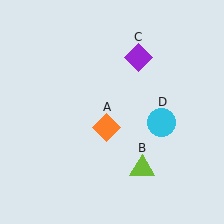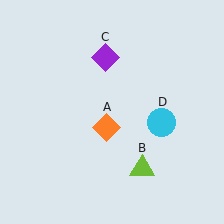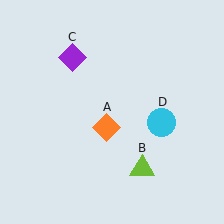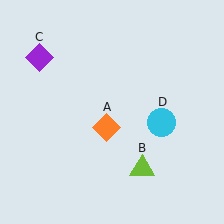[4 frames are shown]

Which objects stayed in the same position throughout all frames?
Orange diamond (object A) and lime triangle (object B) and cyan circle (object D) remained stationary.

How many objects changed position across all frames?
1 object changed position: purple diamond (object C).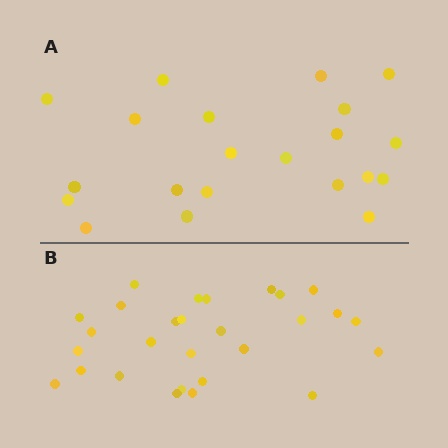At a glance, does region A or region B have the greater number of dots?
Region B (the bottom region) has more dots.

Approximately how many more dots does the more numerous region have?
Region B has roughly 8 or so more dots than region A.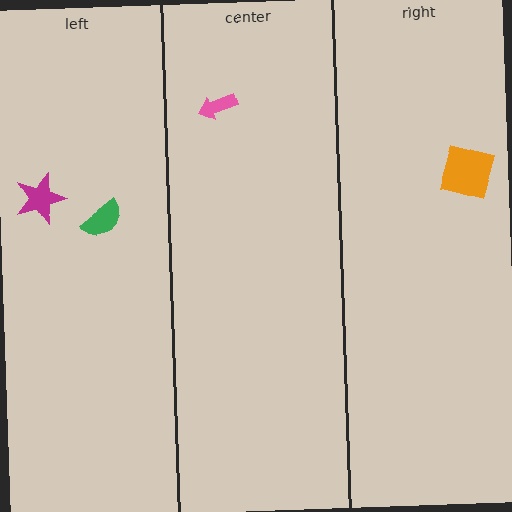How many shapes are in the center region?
1.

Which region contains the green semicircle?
The left region.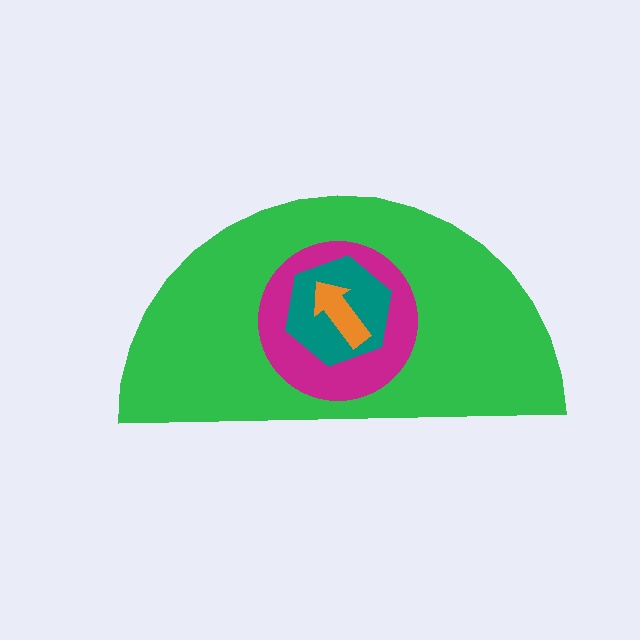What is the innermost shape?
The orange arrow.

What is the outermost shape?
The green semicircle.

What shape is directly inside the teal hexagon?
The orange arrow.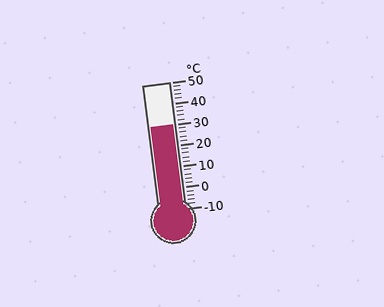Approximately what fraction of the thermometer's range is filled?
The thermometer is filled to approximately 65% of its range.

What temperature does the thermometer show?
The thermometer shows approximately 30°C.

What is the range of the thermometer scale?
The thermometer scale ranges from -10°C to 50°C.